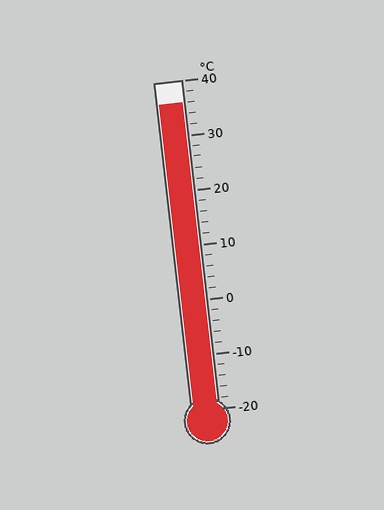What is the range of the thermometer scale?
The thermometer scale ranges from -20°C to 40°C.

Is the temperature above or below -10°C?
The temperature is above -10°C.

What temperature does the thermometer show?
The thermometer shows approximately 36°C.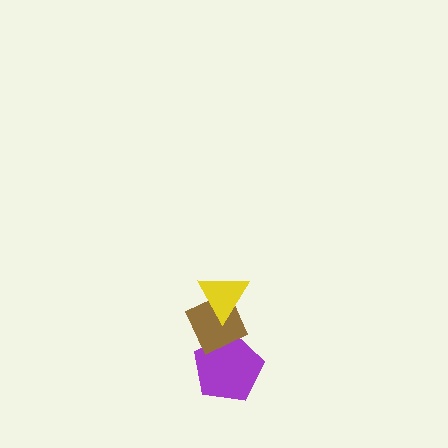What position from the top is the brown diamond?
The brown diamond is 2nd from the top.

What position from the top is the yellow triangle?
The yellow triangle is 1st from the top.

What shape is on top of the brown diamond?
The yellow triangle is on top of the brown diamond.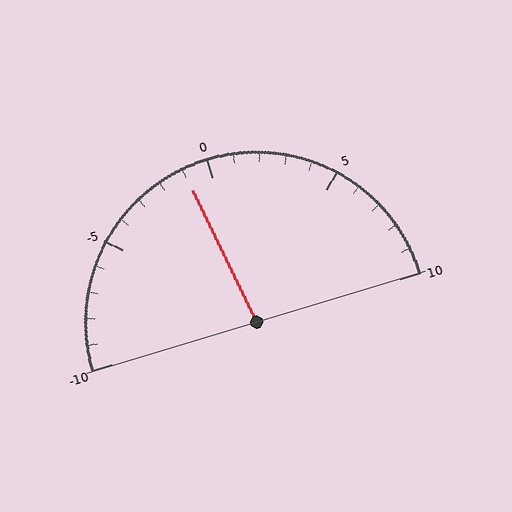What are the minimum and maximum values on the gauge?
The gauge ranges from -10 to 10.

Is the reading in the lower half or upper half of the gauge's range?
The reading is in the lower half of the range (-10 to 10).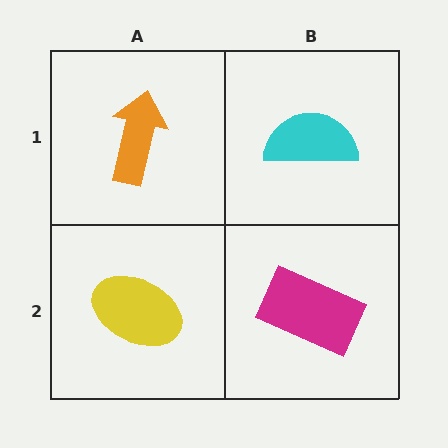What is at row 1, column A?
An orange arrow.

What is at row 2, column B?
A magenta rectangle.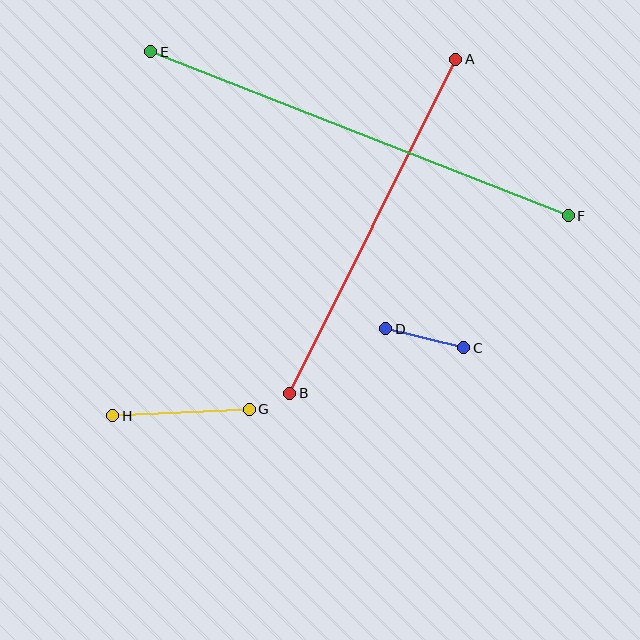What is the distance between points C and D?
The distance is approximately 80 pixels.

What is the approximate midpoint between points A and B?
The midpoint is at approximately (373, 226) pixels.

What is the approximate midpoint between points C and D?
The midpoint is at approximately (425, 338) pixels.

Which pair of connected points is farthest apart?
Points E and F are farthest apart.